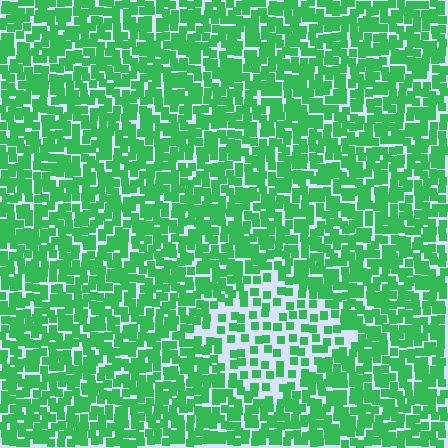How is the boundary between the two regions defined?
The boundary is defined by a change in element density (approximately 2.2x ratio). All elements are the same color, size, and shape.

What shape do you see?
I see a diamond.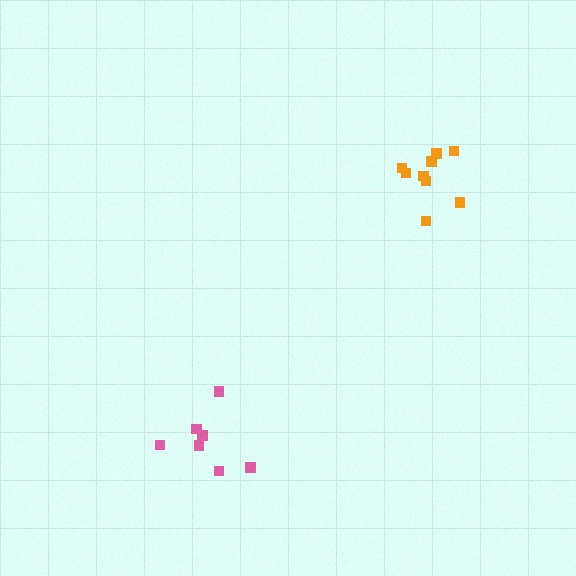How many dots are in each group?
Group 1: 9 dots, Group 2: 7 dots (16 total).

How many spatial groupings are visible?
There are 2 spatial groupings.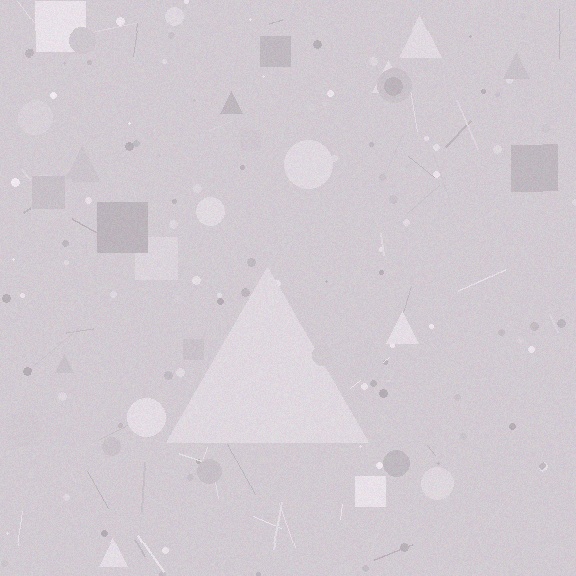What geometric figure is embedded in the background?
A triangle is embedded in the background.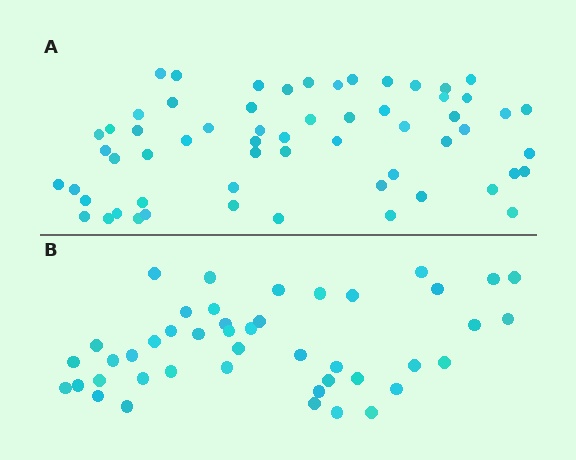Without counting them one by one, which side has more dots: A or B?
Region A (the top region) has more dots.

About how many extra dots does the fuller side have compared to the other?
Region A has approximately 15 more dots than region B.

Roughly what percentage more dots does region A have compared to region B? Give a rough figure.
About 35% more.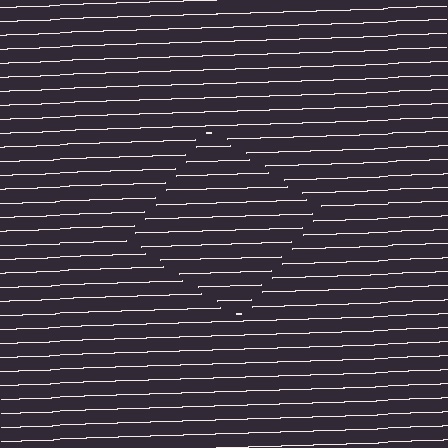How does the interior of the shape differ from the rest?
The interior of the shape contains the same grating, shifted by half a period — the contour is defined by the phase discontinuity where line-ends from the inner and outer gratings abut.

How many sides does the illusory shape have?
4 sides — the line-ends trace a square.